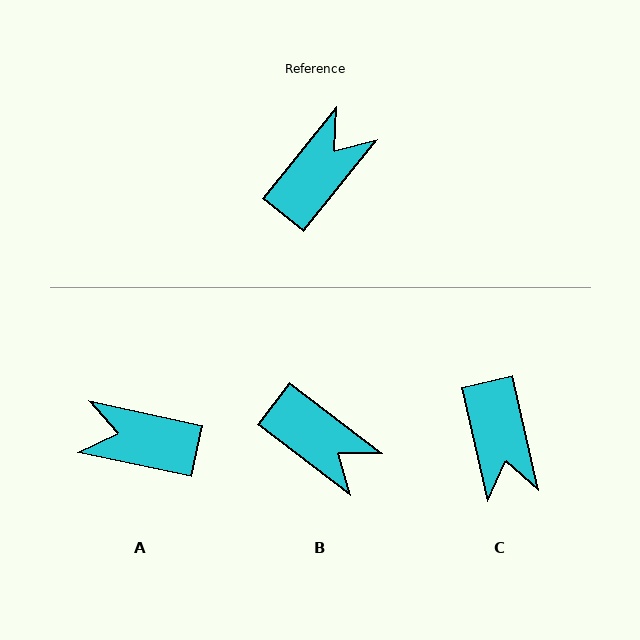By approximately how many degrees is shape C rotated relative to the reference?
Approximately 129 degrees clockwise.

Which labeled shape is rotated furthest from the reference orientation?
C, about 129 degrees away.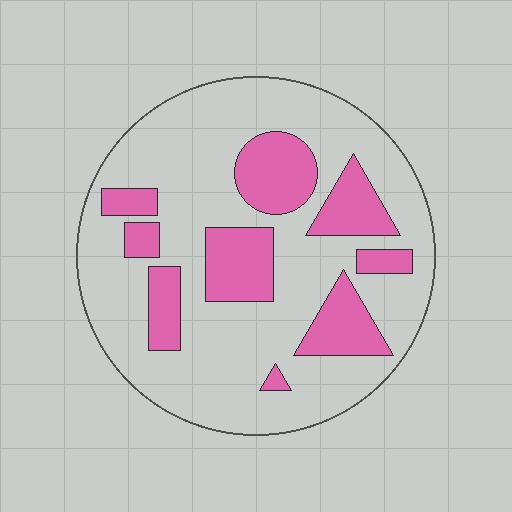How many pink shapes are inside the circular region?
9.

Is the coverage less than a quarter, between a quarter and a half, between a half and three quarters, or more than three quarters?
Between a quarter and a half.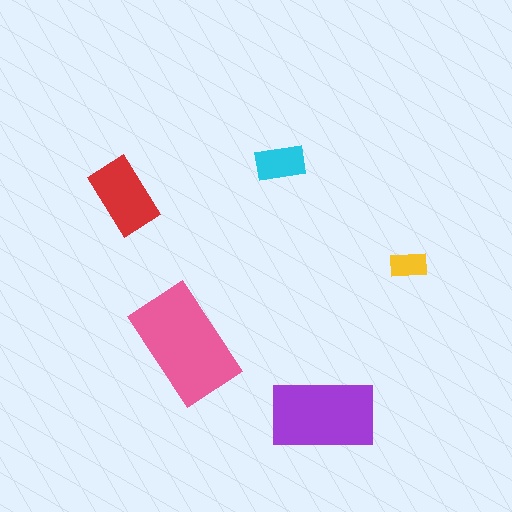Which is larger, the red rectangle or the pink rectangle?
The pink one.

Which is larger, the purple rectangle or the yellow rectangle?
The purple one.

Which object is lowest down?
The purple rectangle is bottommost.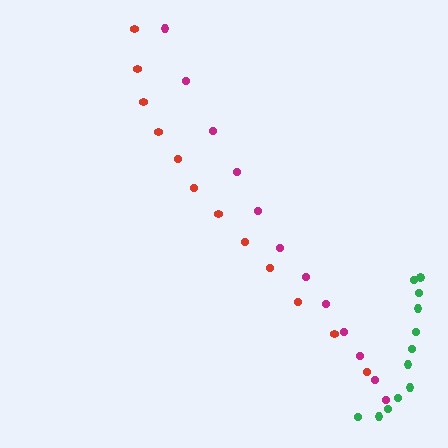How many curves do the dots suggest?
There are 3 distinct paths.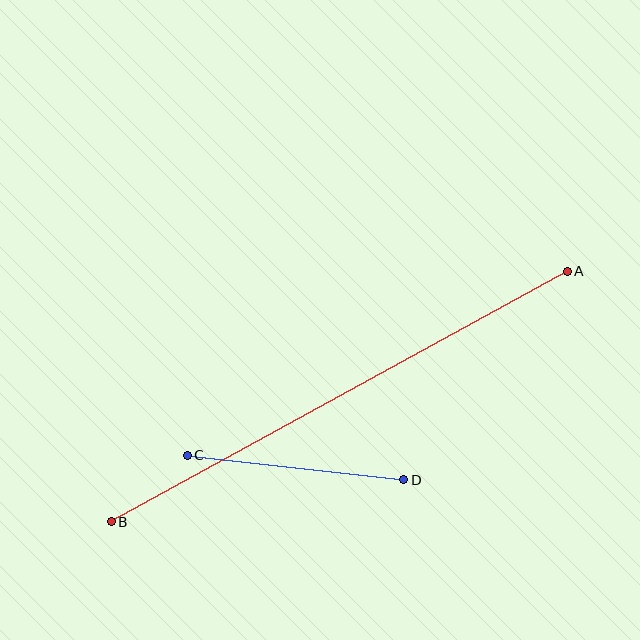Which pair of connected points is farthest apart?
Points A and B are farthest apart.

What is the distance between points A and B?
The distance is approximately 521 pixels.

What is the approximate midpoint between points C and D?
The midpoint is at approximately (296, 467) pixels.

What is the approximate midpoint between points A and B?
The midpoint is at approximately (339, 397) pixels.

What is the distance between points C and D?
The distance is approximately 218 pixels.